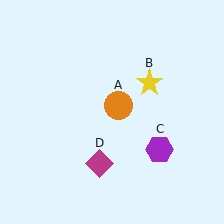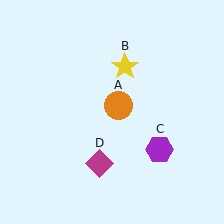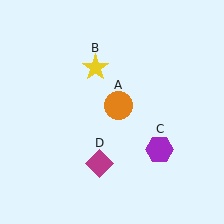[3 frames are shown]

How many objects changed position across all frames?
1 object changed position: yellow star (object B).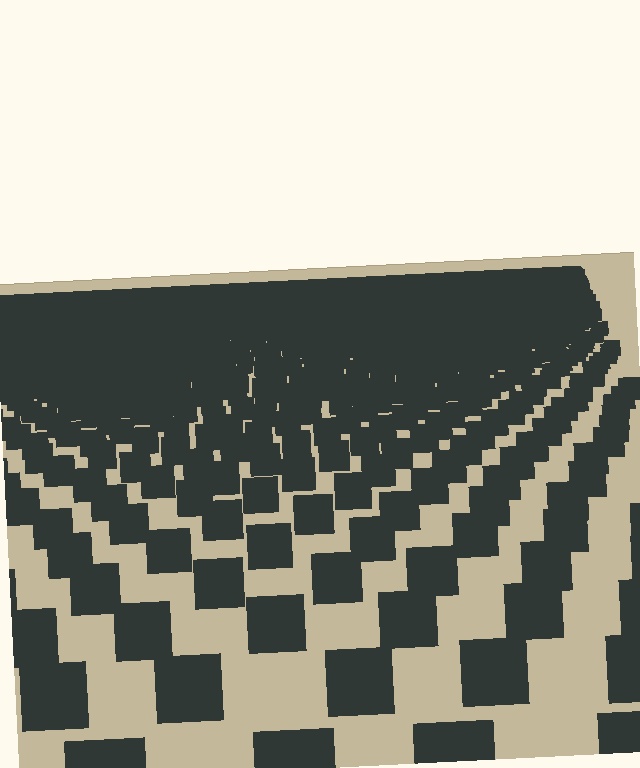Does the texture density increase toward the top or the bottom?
Density increases toward the top.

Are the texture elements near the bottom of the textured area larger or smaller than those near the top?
Larger. Near the bottom, elements are closer to the viewer and appear at a bigger on-screen size.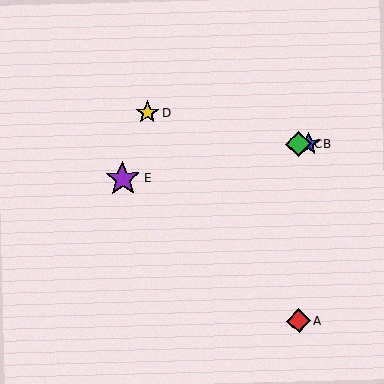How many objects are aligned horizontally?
2 objects (B, C) are aligned horizontally.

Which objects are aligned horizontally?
Objects B, C are aligned horizontally.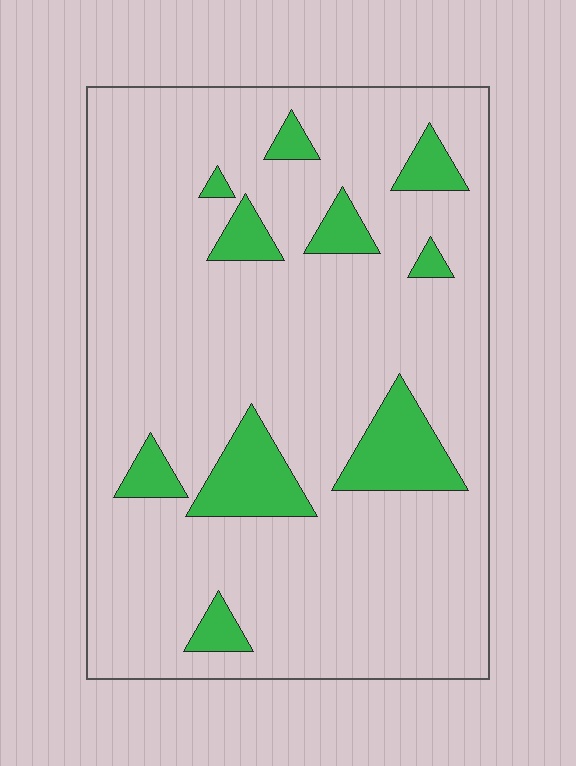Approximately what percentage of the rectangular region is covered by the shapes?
Approximately 15%.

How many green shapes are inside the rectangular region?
10.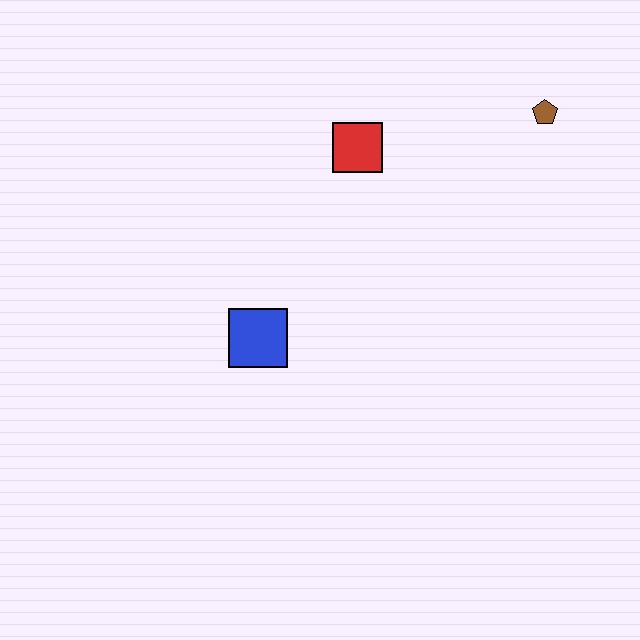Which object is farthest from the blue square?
The brown pentagon is farthest from the blue square.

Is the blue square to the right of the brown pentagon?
No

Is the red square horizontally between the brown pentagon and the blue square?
Yes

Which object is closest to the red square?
The brown pentagon is closest to the red square.